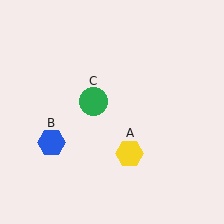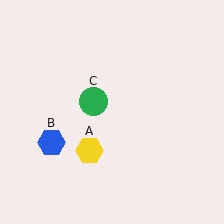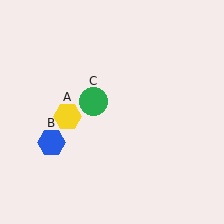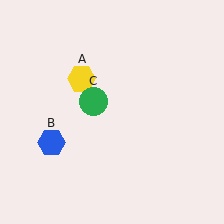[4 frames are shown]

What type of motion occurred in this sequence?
The yellow hexagon (object A) rotated clockwise around the center of the scene.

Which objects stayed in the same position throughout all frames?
Blue hexagon (object B) and green circle (object C) remained stationary.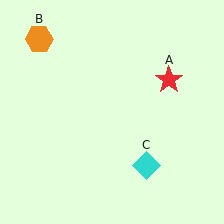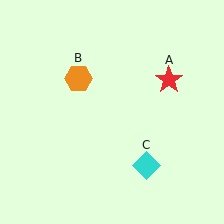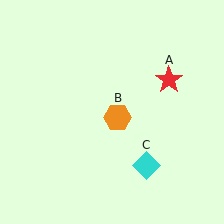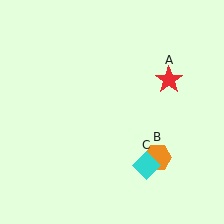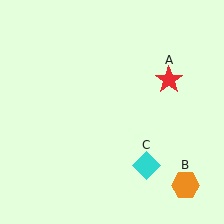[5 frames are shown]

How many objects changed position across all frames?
1 object changed position: orange hexagon (object B).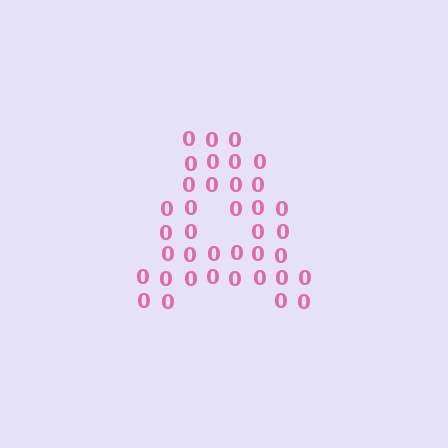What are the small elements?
The small elements are digit 0's.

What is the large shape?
The large shape is the letter A.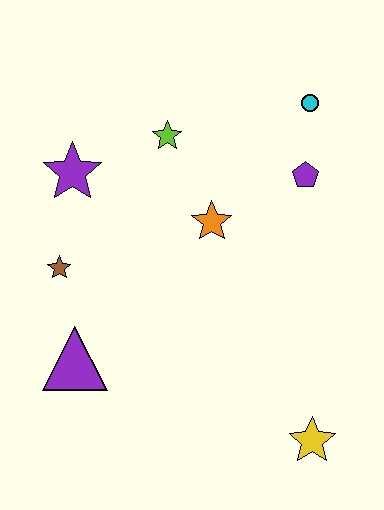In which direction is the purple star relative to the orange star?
The purple star is to the left of the orange star.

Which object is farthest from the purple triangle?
The cyan circle is farthest from the purple triangle.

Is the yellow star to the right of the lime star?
Yes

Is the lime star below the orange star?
No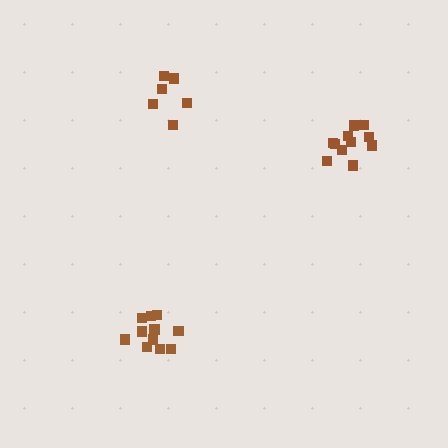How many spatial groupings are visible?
There are 3 spatial groupings.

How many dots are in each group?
Group 1: 11 dots, Group 2: 11 dots, Group 3: 6 dots (28 total).